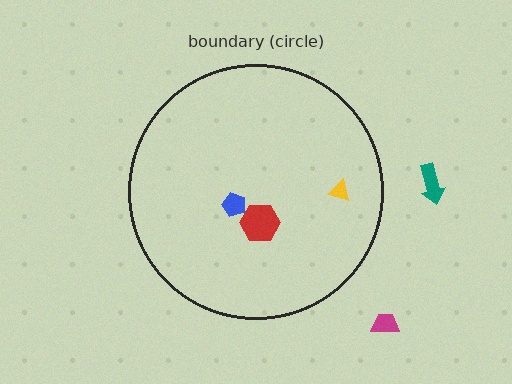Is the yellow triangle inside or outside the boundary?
Inside.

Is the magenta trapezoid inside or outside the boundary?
Outside.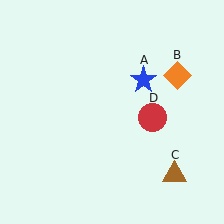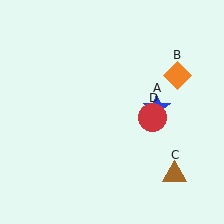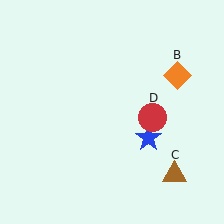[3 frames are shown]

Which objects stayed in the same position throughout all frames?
Orange diamond (object B) and brown triangle (object C) and red circle (object D) remained stationary.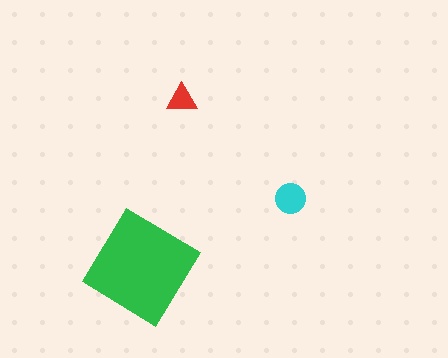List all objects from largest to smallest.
The green diamond, the cyan circle, the red triangle.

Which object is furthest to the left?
The green diamond is leftmost.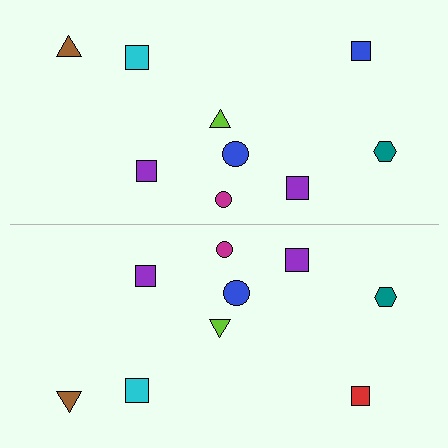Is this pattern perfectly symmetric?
No, the pattern is not perfectly symmetric. The red square on the bottom side breaks the symmetry — its mirror counterpart is blue.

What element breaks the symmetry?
The red square on the bottom side breaks the symmetry — its mirror counterpart is blue.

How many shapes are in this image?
There are 18 shapes in this image.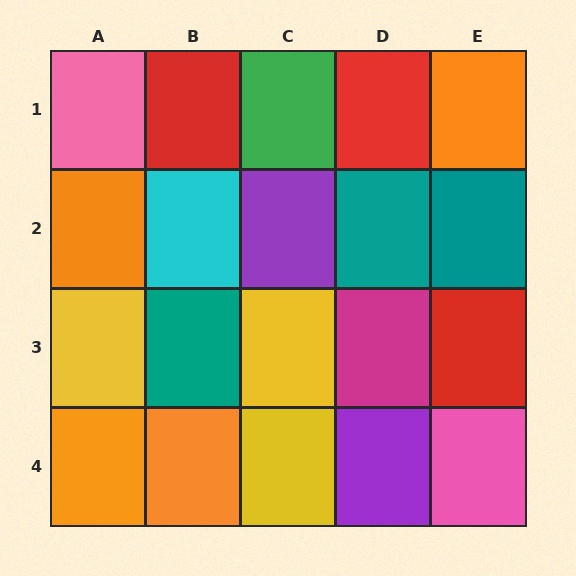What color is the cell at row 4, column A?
Orange.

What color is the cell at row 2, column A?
Orange.